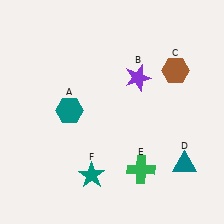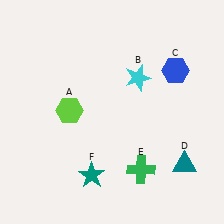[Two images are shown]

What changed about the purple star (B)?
In Image 1, B is purple. In Image 2, it changed to cyan.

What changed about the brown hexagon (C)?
In Image 1, C is brown. In Image 2, it changed to blue.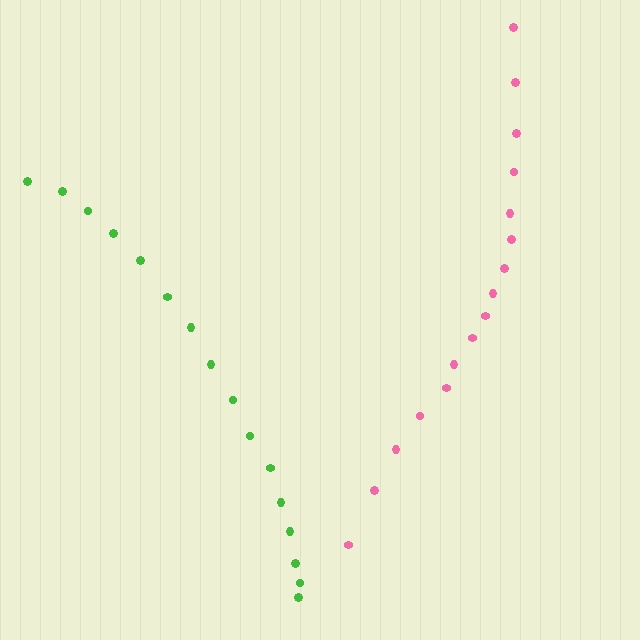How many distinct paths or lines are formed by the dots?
There are 2 distinct paths.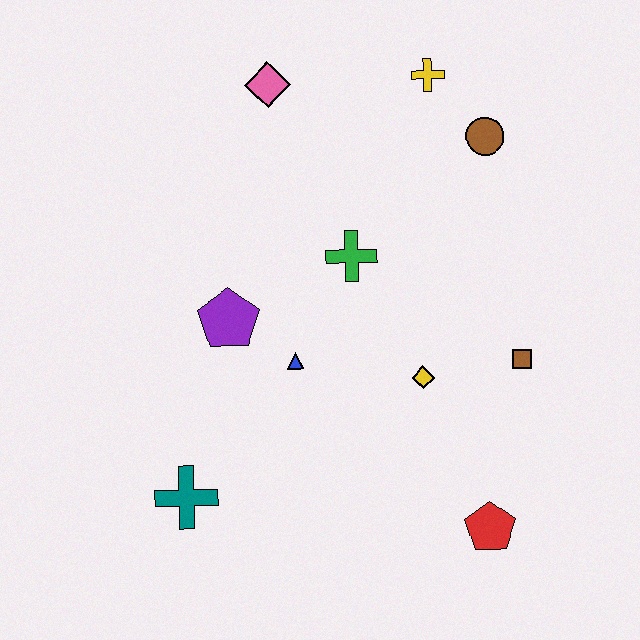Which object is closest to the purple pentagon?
The blue triangle is closest to the purple pentagon.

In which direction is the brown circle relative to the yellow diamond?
The brown circle is above the yellow diamond.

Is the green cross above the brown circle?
No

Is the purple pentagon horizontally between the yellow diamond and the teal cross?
Yes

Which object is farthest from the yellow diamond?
The pink diamond is farthest from the yellow diamond.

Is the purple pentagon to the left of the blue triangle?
Yes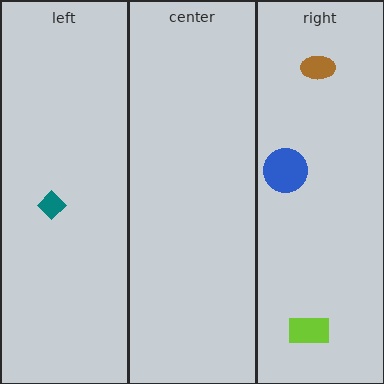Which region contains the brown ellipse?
The right region.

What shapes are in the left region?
The teal diamond.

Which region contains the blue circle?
The right region.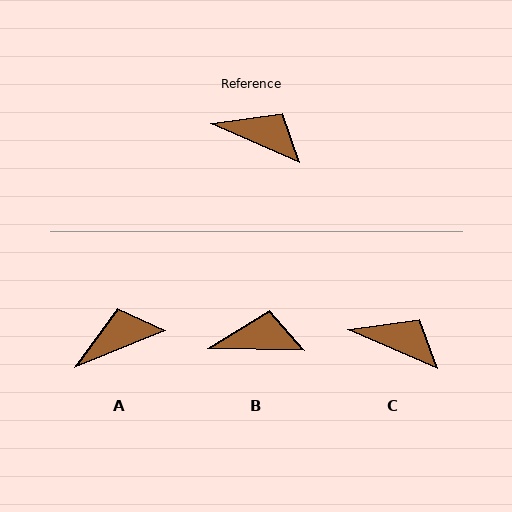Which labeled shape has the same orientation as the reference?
C.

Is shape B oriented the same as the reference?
No, it is off by about 23 degrees.